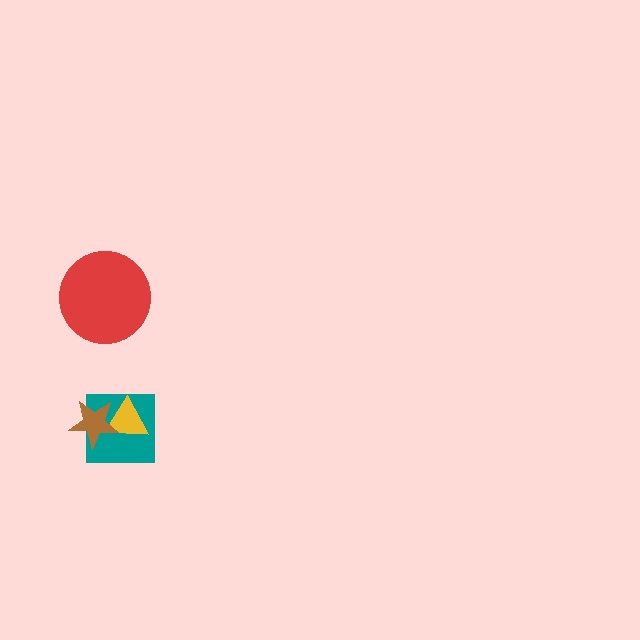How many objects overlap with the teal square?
2 objects overlap with the teal square.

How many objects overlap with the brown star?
2 objects overlap with the brown star.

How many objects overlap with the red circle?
0 objects overlap with the red circle.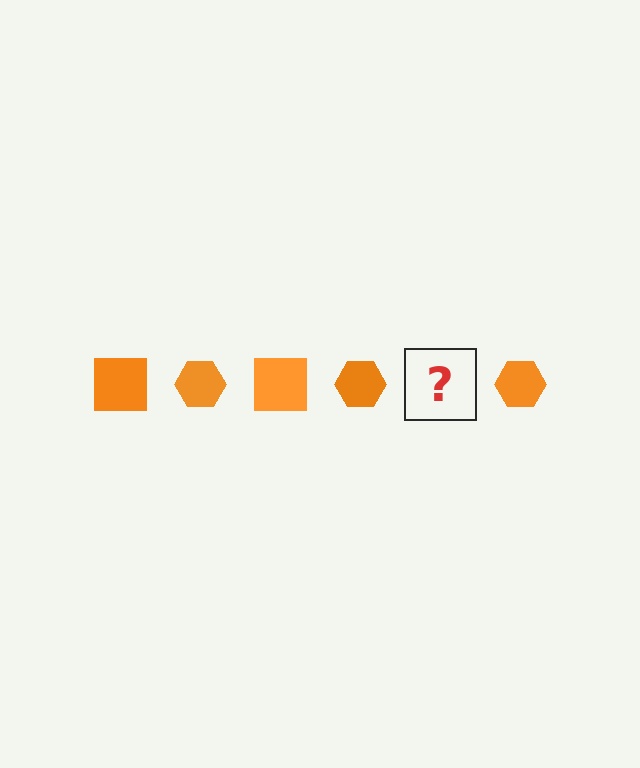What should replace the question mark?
The question mark should be replaced with an orange square.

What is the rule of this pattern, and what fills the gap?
The rule is that the pattern cycles through square, hexagon shapes in orange. The gap should be filled with an orange square.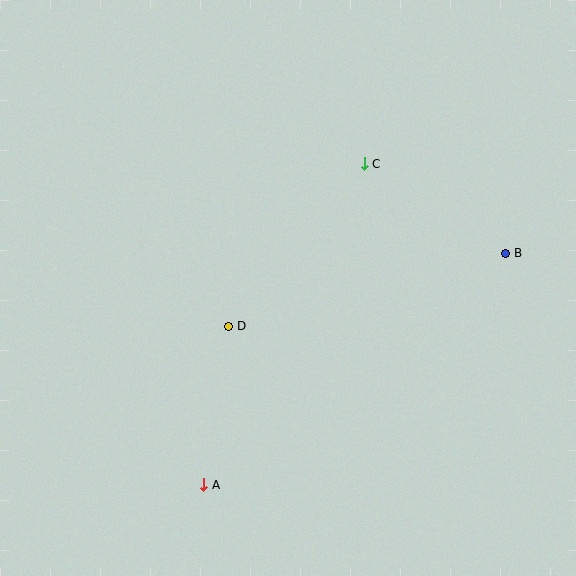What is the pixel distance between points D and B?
The distance between D and B is 286 pixels.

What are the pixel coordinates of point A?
Point A is at (204, 485).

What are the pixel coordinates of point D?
Point D is at (229, 326).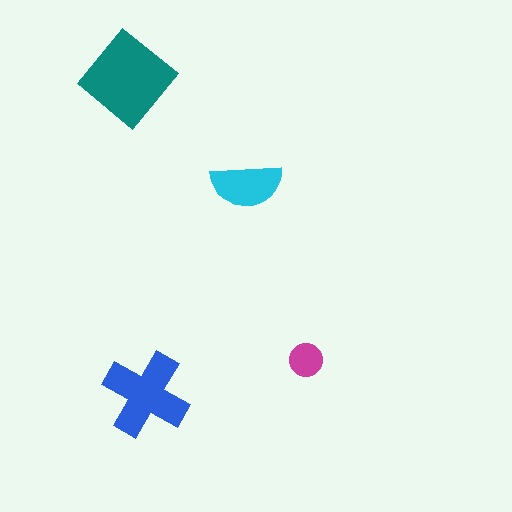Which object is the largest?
The teal diamond.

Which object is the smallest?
The magenta circle.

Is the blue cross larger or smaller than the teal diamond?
Smaller.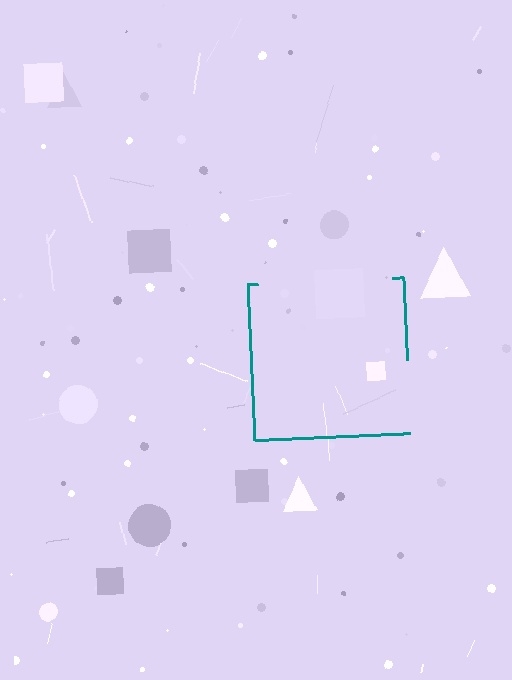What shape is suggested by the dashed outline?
The dashed outline suggests a square.